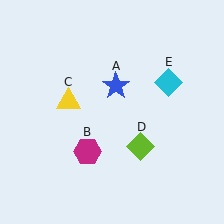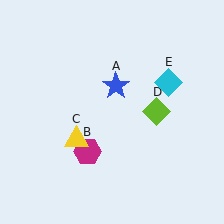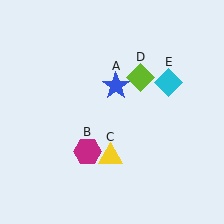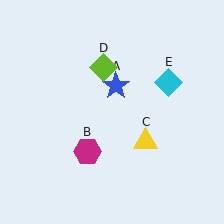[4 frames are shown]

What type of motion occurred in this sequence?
The yellow triangle (object C), lime diamond (object D) rotated counterclockwise around the center of the scene.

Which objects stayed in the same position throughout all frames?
Blue star (object A) and magenta hexagon (object B) and cyan diamond (object E) remained stationary.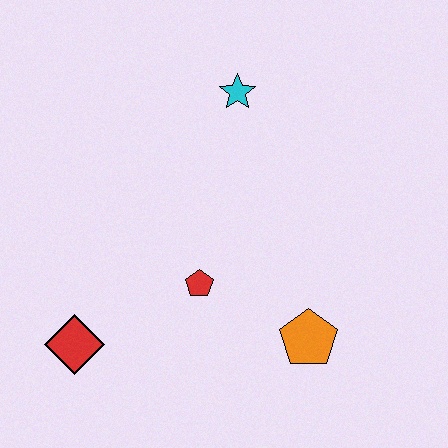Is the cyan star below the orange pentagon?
No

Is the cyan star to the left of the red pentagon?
No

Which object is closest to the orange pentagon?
The red pentagon is closest to the orange pentagon.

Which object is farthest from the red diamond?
The cyan star is farthest from the red diamond.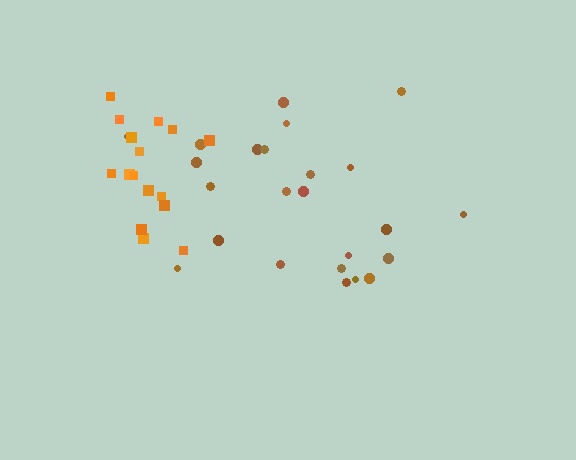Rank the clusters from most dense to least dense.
orange, brown.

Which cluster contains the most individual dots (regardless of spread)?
Brown (24).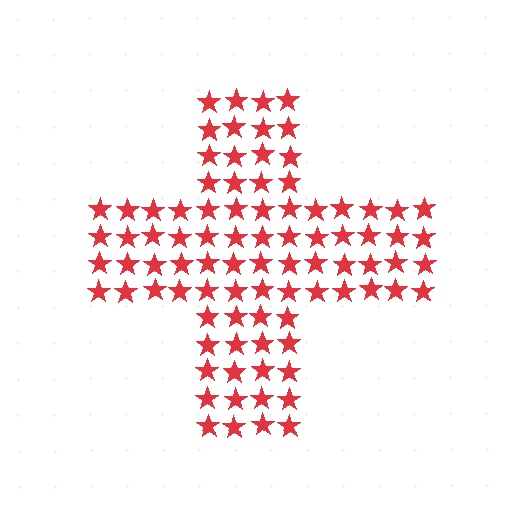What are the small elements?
The small elements are stars.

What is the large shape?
The large shape is a cross.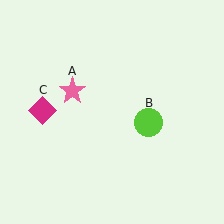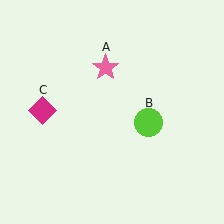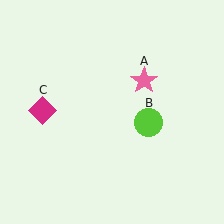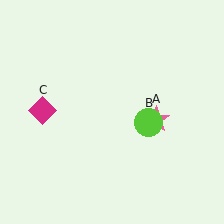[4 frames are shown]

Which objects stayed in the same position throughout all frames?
Lime circle (object B) and magenta diamond (object C) remained stationary.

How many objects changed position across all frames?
1 object changed position: pink star (object A).